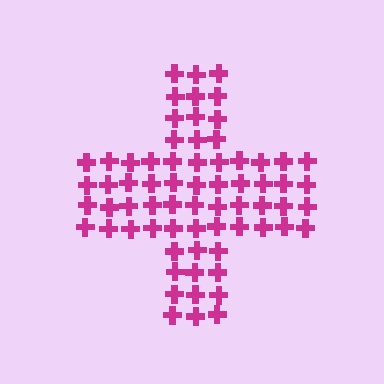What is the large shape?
The large shape is a cross.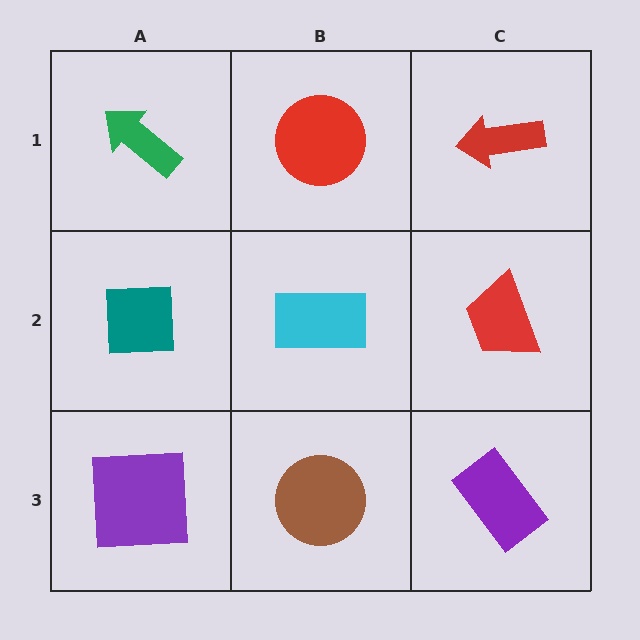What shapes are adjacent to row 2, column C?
A red arrow (row 1, column C), a purple rectangle (row 3, column C), a cyan rectangle (row 2, column B).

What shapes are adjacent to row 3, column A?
A teal square (row 2, column A), a brown circle (row 3, column B).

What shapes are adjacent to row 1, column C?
A red trapezoid (row 2, column C), a red circle (row 1, column B).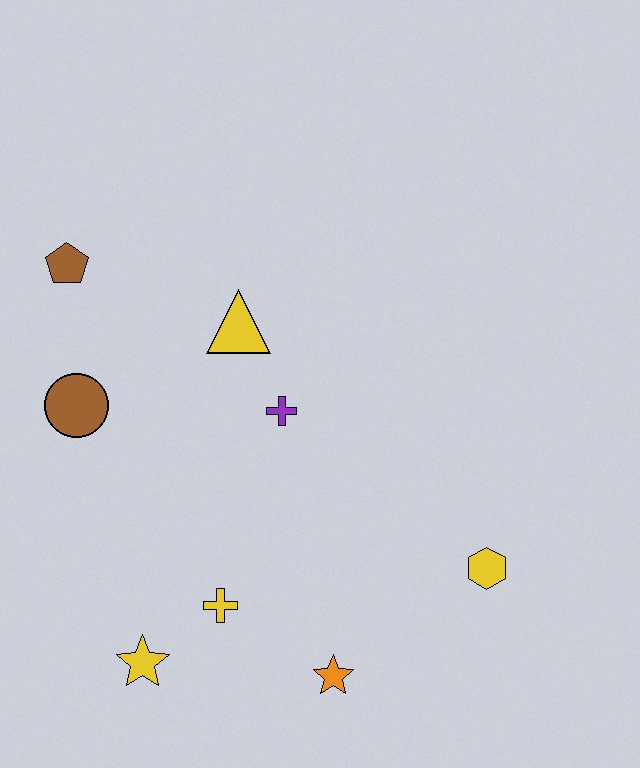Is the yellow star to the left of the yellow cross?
Yes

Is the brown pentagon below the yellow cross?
No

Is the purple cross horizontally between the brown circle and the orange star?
Yes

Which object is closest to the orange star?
The yellow cross is closest to the orange star.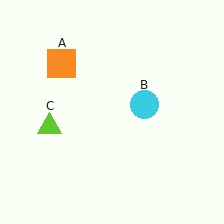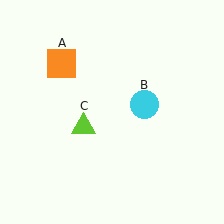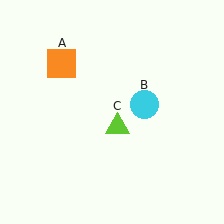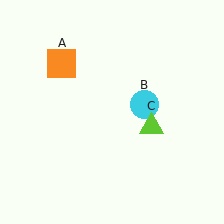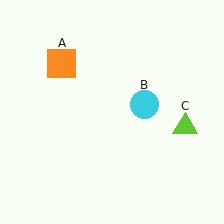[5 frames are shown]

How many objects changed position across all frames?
1 object changed position: lime triangle (object C).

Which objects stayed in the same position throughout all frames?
Orange square (object A) and cyan circle (object B) remained stationary.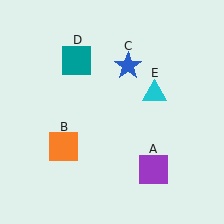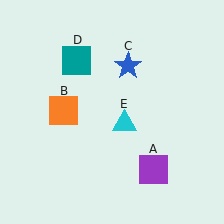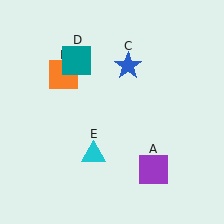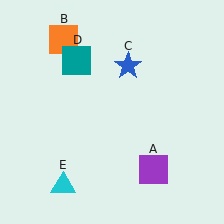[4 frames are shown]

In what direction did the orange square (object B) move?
The orange square (object B) moved up.